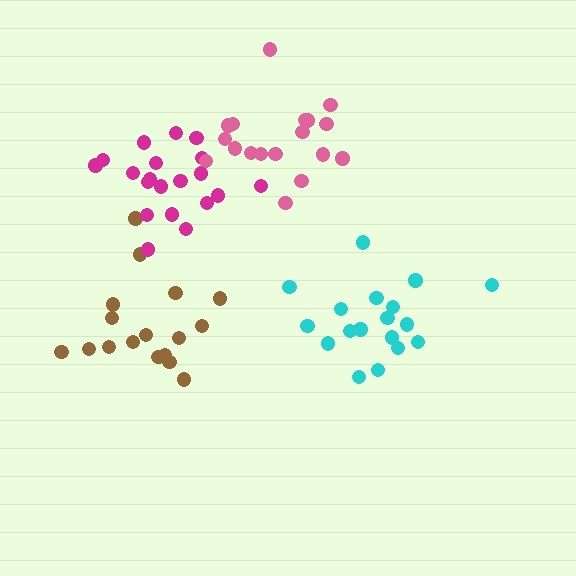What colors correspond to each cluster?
The clusters are colored: cyan, brown, magenta, pink.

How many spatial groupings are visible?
There are 4 spatial groupings.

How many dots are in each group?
Group 1: 18 dots, Group 2: 17 dots, Group 3: 20 dots, Group 4: 18 dots (73 total).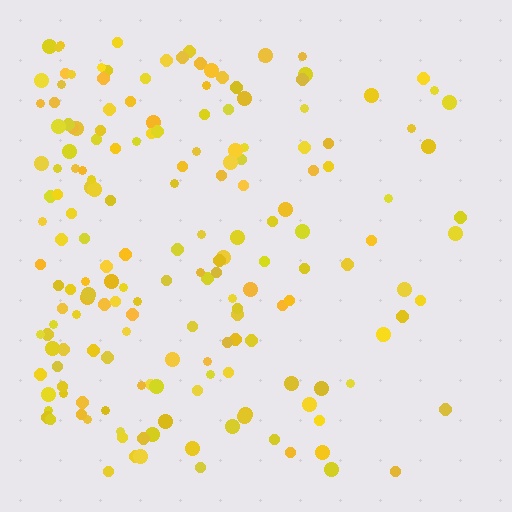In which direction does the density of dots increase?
From right to left, with the left side densest.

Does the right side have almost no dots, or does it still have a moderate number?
Still a moderate number, just noticeably fewer than the left.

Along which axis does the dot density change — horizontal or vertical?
Horizontal.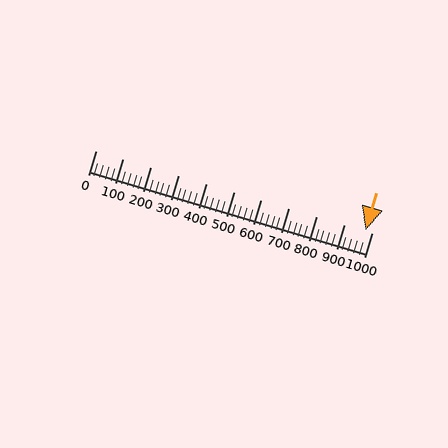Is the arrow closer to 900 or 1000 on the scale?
The arrow is closer to 1000.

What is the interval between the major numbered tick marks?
The major tick marks are spaced 100 units apart.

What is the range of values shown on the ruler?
The ruler shows values from 0 to 1000.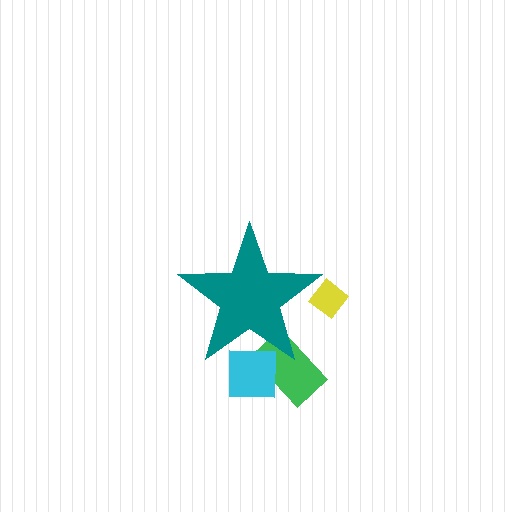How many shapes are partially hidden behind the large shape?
3 shapes are partially hidden.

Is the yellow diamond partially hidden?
Yes, the yellow diamond is partially hidden behind the teal star.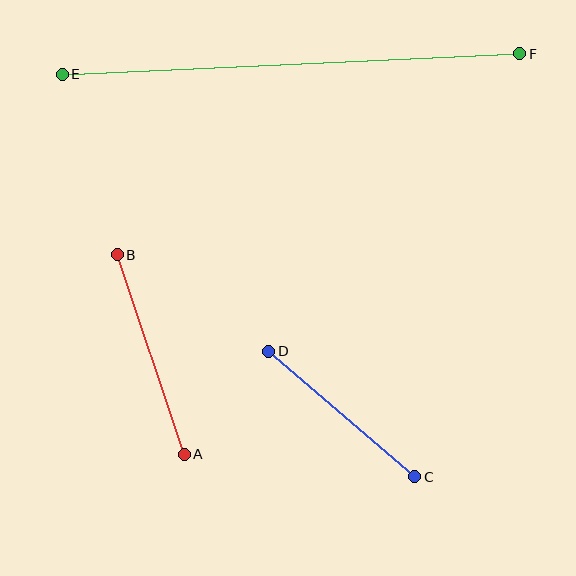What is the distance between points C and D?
The distance is approximately 193 pixels.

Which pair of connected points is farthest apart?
Points E and F are farthest apart.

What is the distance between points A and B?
The distance is approximately 211 pixels.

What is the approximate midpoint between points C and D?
The midpoint is at approximately (342, 414) pixels.